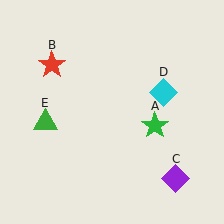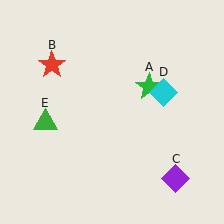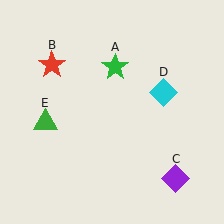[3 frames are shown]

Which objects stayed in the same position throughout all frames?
Red star (object B) and purple diamond (object C) and cyan diamond (object D) and green triangle (object E) remained stationary.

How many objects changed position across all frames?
1 object changed position: green star (object A).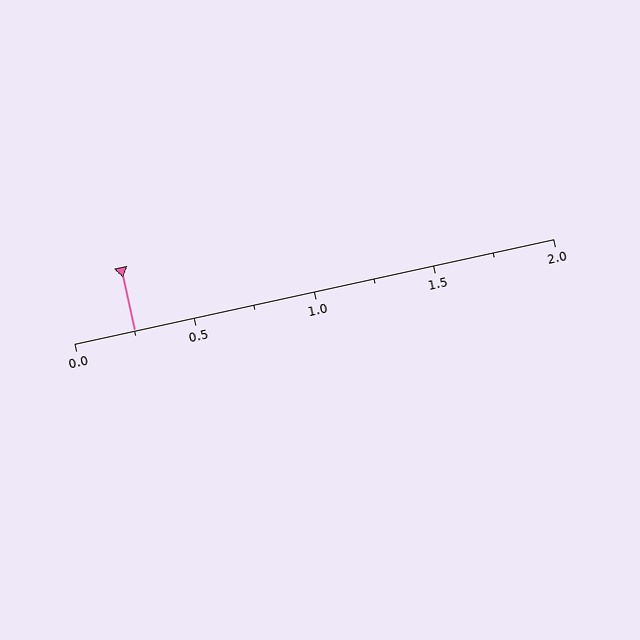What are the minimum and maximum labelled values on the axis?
The axis runs from 0.0 to 2.0.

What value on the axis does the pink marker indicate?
The marker indicates approximately 0.25.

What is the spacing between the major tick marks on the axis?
The major ticks are spaced 0.5 apart.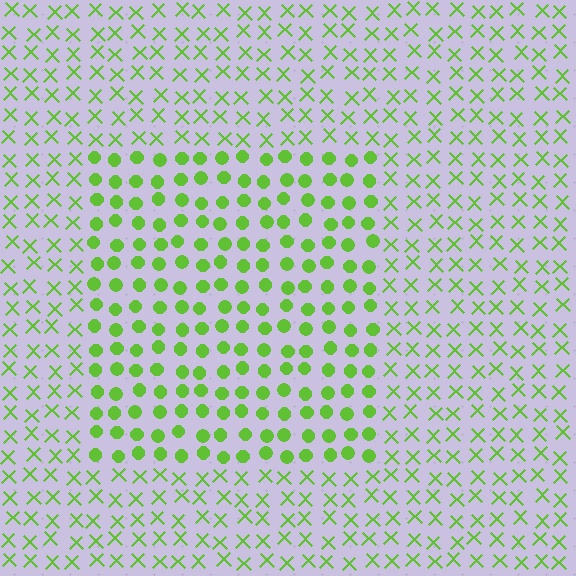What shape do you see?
I see a rectangle.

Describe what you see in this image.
The image is filled with small lime elements arranged in a uniform grid. A rectangle-shaped region contains circles, while the surrounding area contains X marks. The boundary is defined purely by the change in element shape.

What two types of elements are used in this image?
The image uses circles inside the rectangle region and X marks outside it.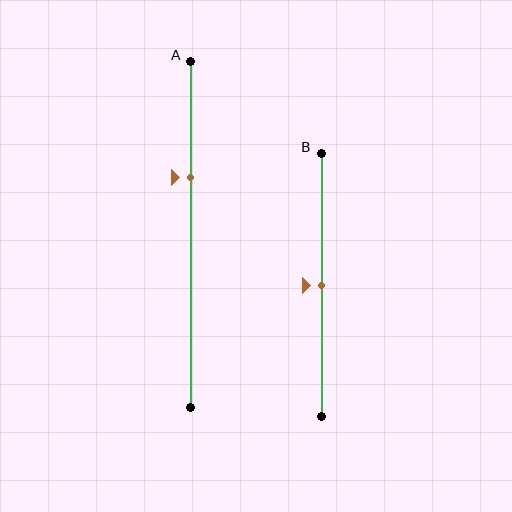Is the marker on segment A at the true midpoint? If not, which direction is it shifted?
No, the marker on segment A is shifted upward by about 16% of the segment length.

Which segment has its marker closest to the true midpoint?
Segment B has its marker closest to the true midpoint.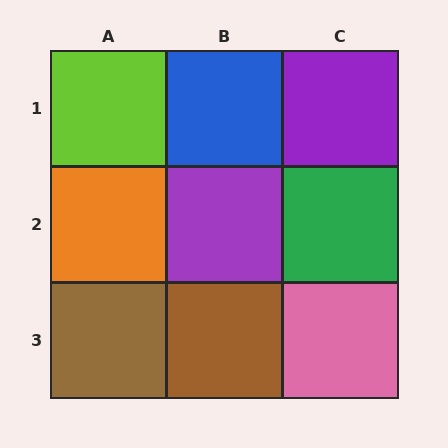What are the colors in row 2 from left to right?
Orange, purple, green.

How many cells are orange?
1 cell is orange.